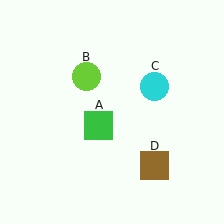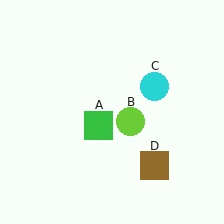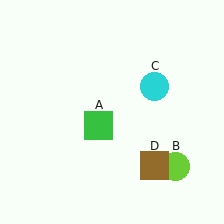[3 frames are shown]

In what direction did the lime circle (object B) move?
The lime circle (object B) moved down and to the right.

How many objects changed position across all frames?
1 object changed position: lime circle (object B).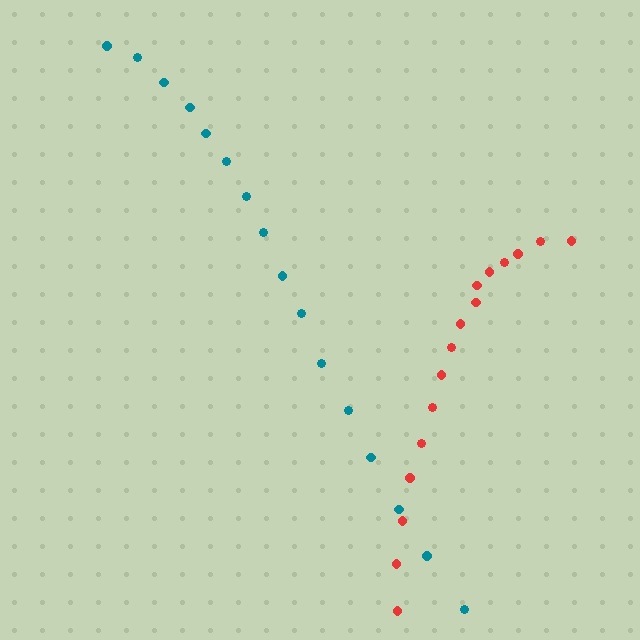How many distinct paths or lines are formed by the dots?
There are 2 distinct paths.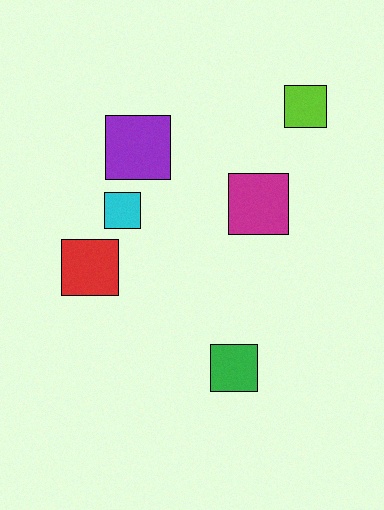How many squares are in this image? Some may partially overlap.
There are 6 squares.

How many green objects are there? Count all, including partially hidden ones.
There is 1 green object.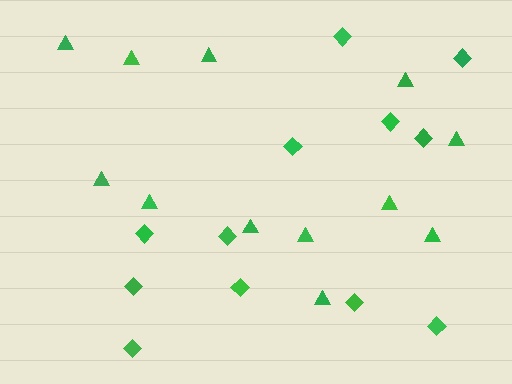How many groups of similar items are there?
There are 2 groups: one group of diamonds (12) and one group of triangles (12).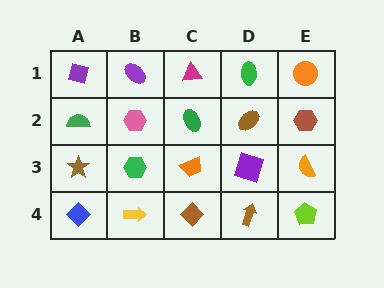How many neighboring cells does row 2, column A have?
3.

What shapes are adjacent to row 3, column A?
A green semicircle (row 2, column A), a blue diamond (row 4, column A), a green hexagon (row 3, column B).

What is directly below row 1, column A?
A green semicircle.